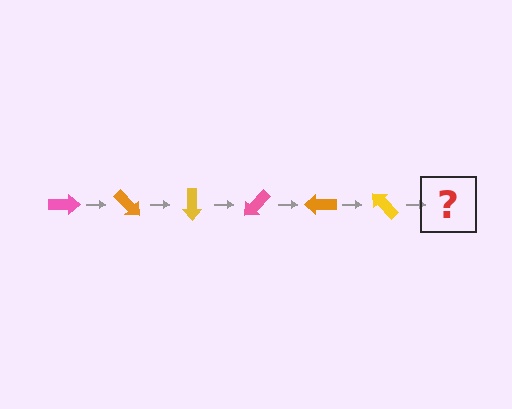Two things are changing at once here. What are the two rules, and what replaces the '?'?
The two rules are that it rotates 45 degrees each step and the color cycles through pink, orange, and yellow. The '?' should be a pink arrow, rotated 270 degrees from the start.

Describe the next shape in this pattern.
It should be a pink arrow, rotated 270 degrees from the start.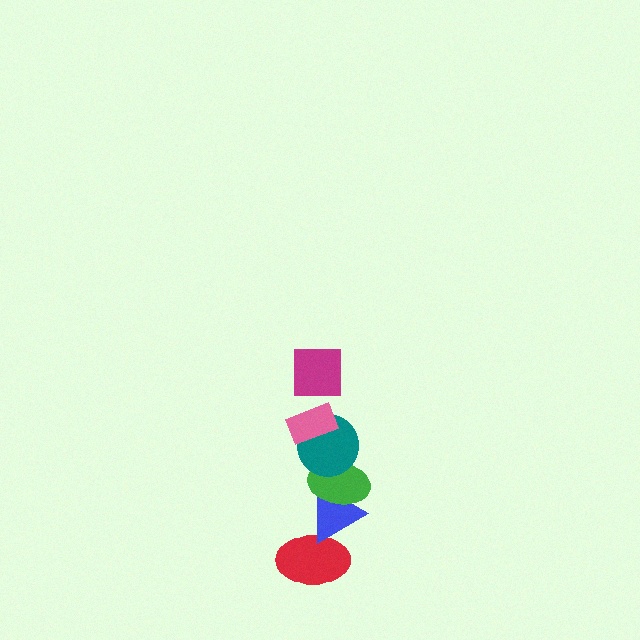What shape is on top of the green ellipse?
The teal circle is on top of the green ellipse.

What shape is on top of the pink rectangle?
The magenta square is on top of the pink rectangle.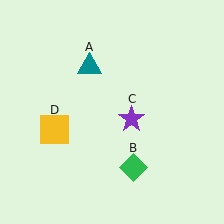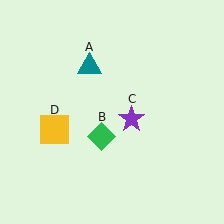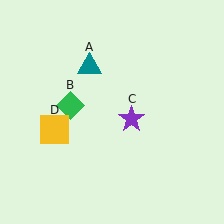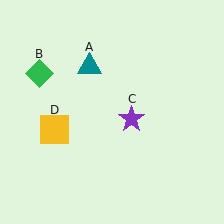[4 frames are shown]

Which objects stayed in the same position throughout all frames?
Teal triangle (object A) and purple star (object C) and yellow square (object D) remained stationary.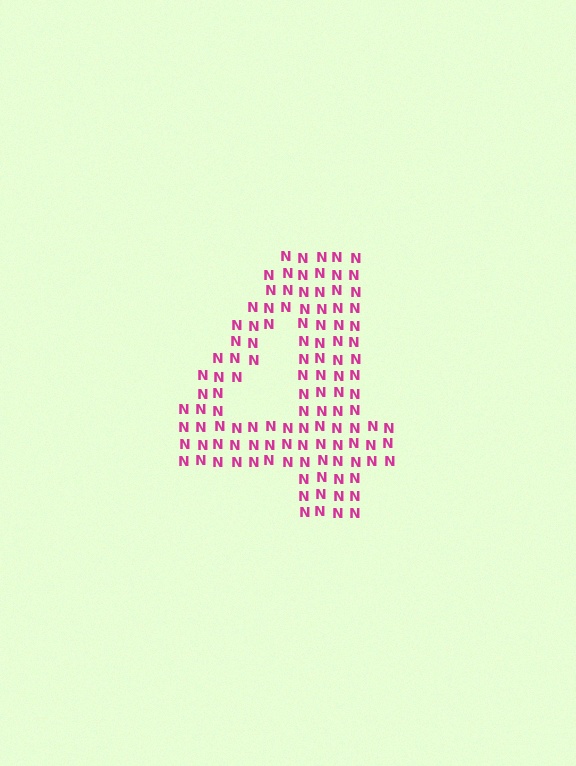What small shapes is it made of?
It is made of small letter N's.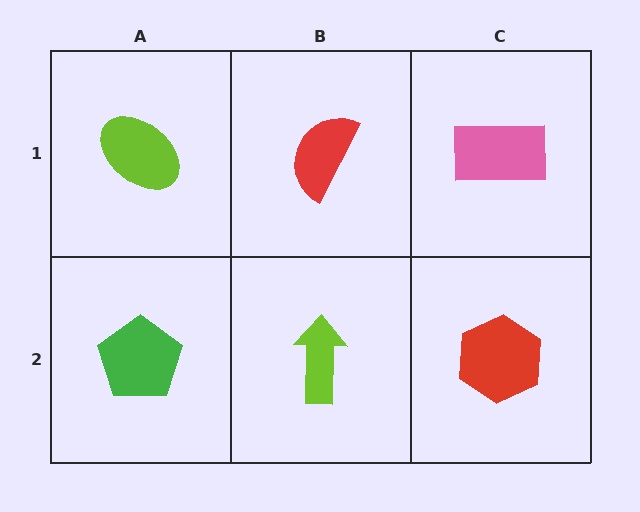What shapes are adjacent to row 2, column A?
A lime ellipse (row 1, column A), a lime arrow (row 2, column B).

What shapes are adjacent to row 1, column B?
A lime arrow (row 2, column B), a lime ellipse (row 1, column A), a pink rectangle (row 1, column C).